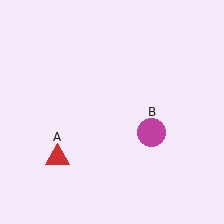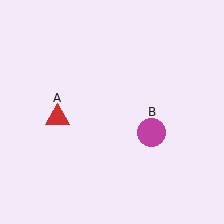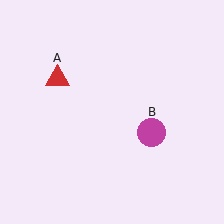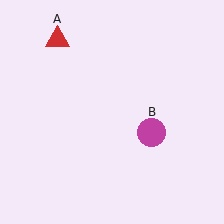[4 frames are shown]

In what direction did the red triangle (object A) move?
The red triangle (object A) moved up.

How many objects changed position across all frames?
1 object changed position: red triangle (object A).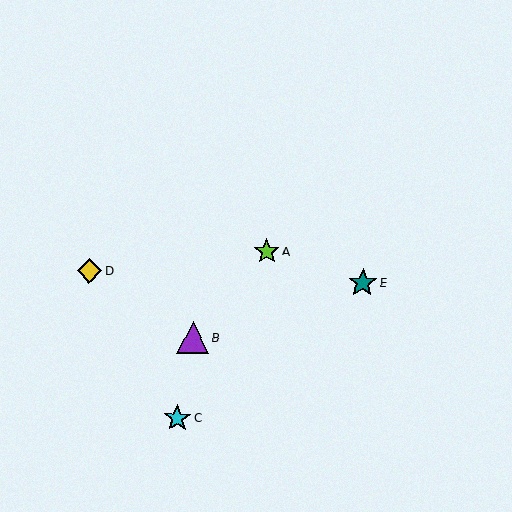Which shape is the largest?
The purple triangle (labeled B) is the largest.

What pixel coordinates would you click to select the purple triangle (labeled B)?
Click at (193, 338) to select the purple triangle B.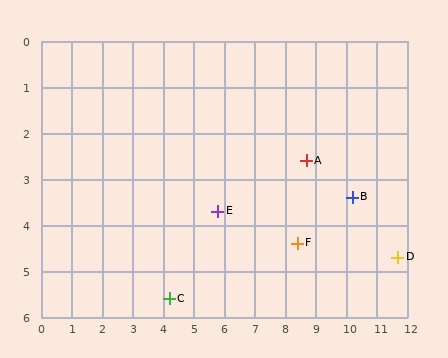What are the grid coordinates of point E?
Point E is at approximately (5.8, 3.7).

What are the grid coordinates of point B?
Point B is at approximately (10.2, 3.4).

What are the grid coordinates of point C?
Point C is at approximately (4.2, 5.6).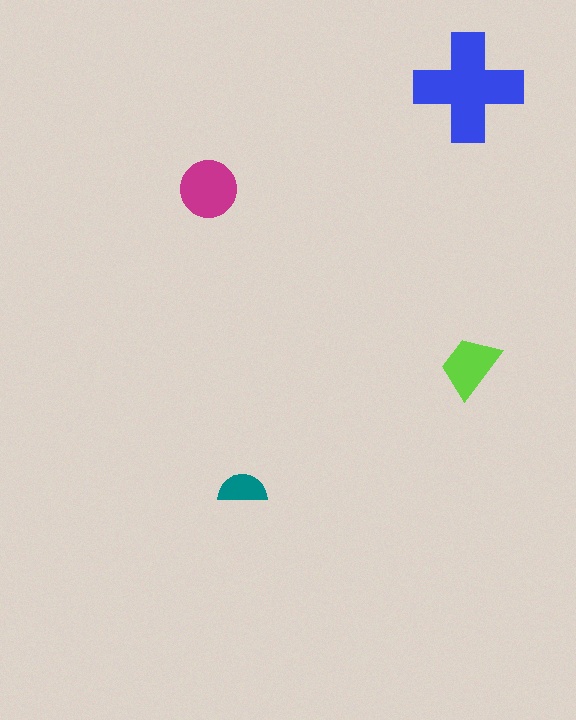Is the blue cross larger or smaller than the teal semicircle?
Larger.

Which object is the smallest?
The teal semicircle.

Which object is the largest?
The blue cross.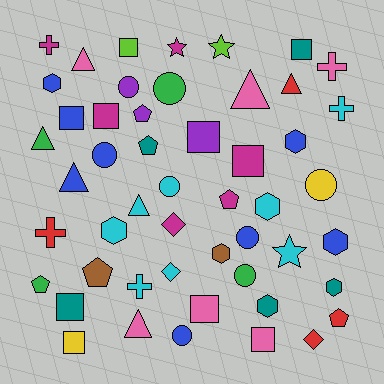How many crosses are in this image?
There are 5 crosses.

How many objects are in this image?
There are 50 objects.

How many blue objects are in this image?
There are 8 blue objects.